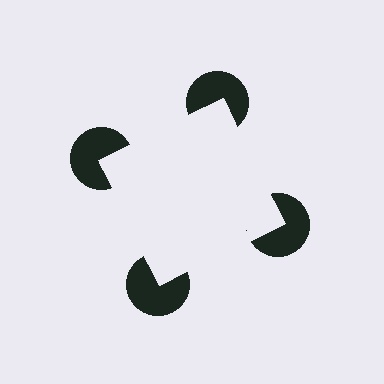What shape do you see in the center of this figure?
An illusory square — its edges are inferred from the aligned wedge cuts in the pac-man discs, not physically drawn.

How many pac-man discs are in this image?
There are 4 — one at each vertex of the illusory square.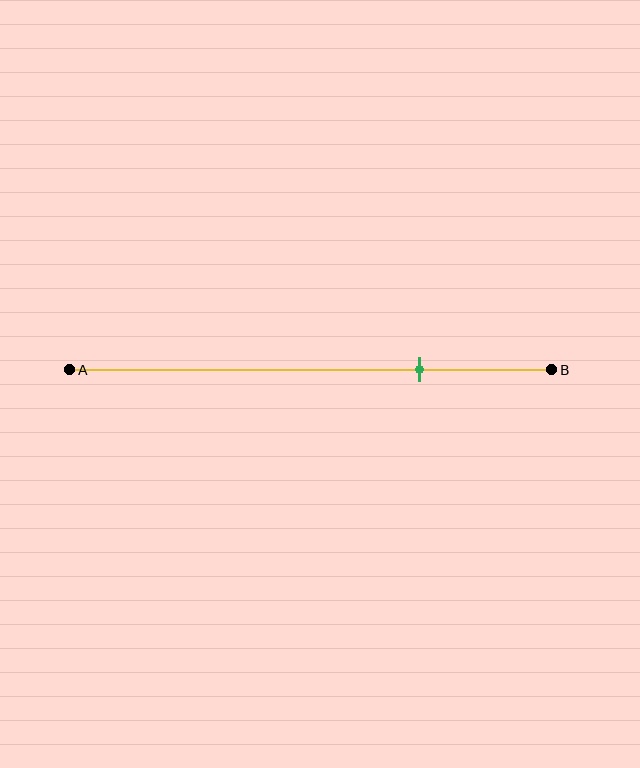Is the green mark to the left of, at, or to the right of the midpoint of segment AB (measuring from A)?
The green mark is to the right of the midpoint of segment AB.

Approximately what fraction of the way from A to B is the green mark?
The green mark is approximately 75% of the way from A to B.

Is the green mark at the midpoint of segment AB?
No, the mark is at about 75% from A, not at the 50% midpoint.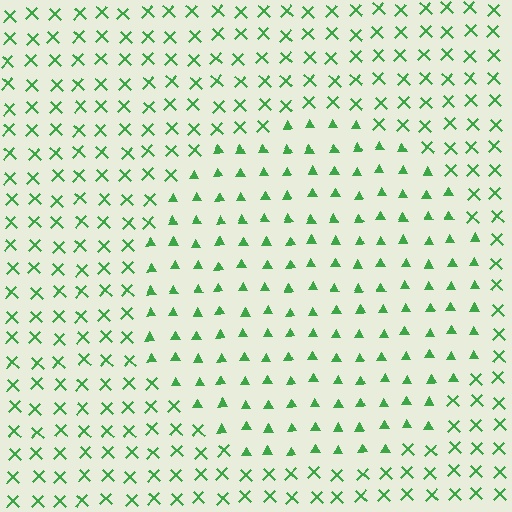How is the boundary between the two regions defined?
The boundary is defined by a change in element shape: triangles inside vs. X marks outside. All elements share the same color and spacing.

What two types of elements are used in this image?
The image uses triangles inside the circle region and X marks outside it.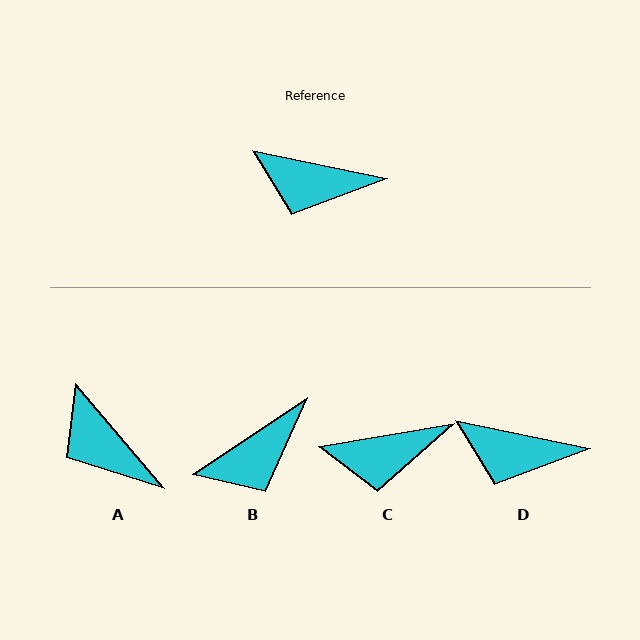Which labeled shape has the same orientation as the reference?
D.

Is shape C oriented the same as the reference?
No, it is off by about 21 degrees.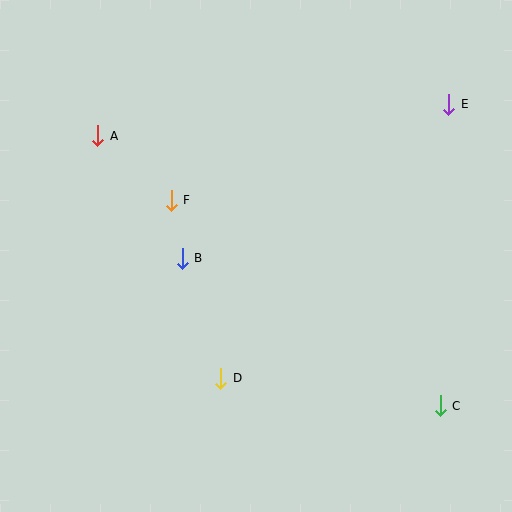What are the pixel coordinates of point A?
Point A is at (98, 136).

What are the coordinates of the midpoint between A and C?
The midpoint between A and C is at (269, 271).